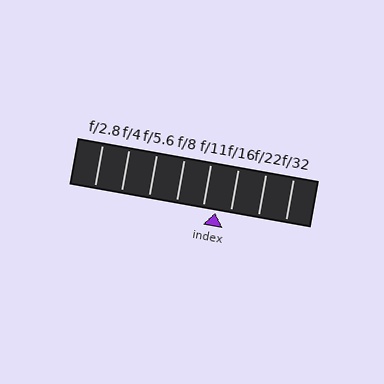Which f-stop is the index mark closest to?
The index mark is closest to f/11.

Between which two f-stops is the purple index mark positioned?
The index mark is between f/11 and f/16.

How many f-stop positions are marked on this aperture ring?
There are 8 f-stop positions marked.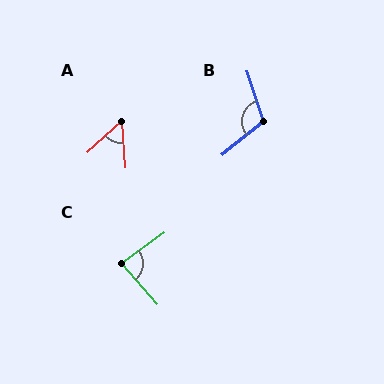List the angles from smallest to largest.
A (52°), C (84°), B (111°).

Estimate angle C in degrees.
Approximately 84 degrees.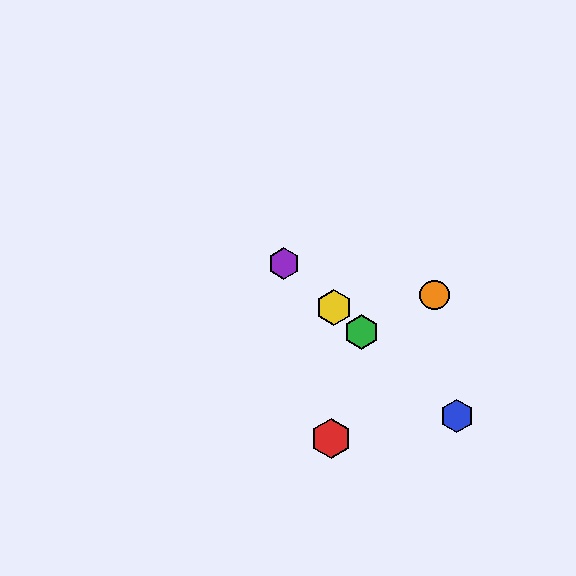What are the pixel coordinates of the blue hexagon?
The blue hexagon is at (457, 416).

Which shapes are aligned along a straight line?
The blue hexagon, the green hexagon, the yellow hexagon, the purple hexagon are aligned along a straight line.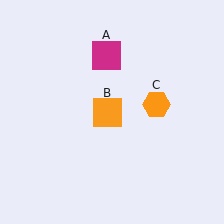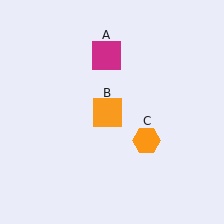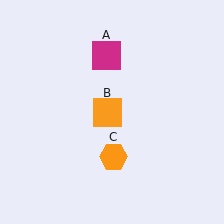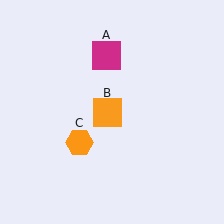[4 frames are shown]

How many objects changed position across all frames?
1 object changed position: orange hexagon (object C).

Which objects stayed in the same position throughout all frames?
Magenta square (object A) and orange square (object B) remained stationary.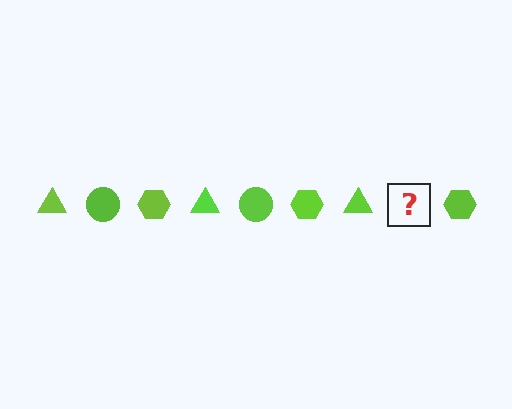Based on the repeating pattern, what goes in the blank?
The blank should be a lime circle.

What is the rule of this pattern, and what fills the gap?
The rule is that the pattern cycles through triangle, circle, hexagon shapes in lime. The gap should be filled with a lime circle.